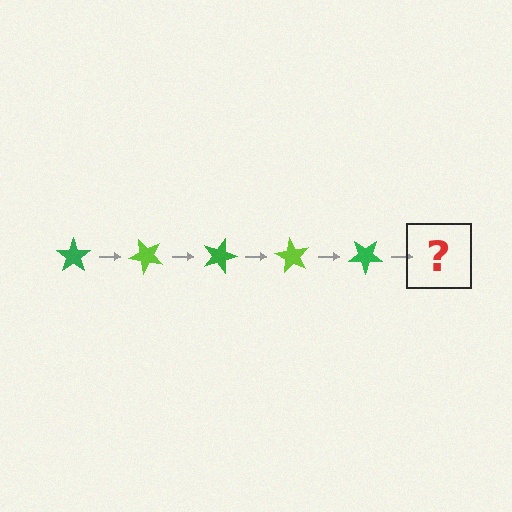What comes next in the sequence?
The next element should be a lime star, rotated 225 degrees from the start.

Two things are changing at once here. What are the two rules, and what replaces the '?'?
The two rules are that it rotates 45 degrees each step and the color cycles through green and lime. The '?' should be a lime star, rotated 225 degrees from the start.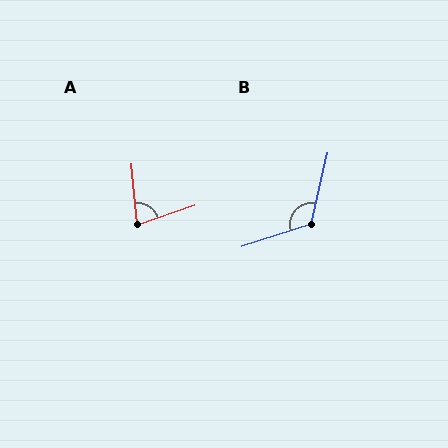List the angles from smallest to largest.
A (76°), B (121°).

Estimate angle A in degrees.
Approximately 76 degrees.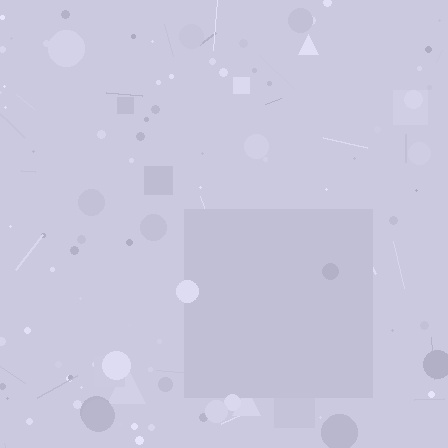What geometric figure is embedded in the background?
A square is embedded in the background.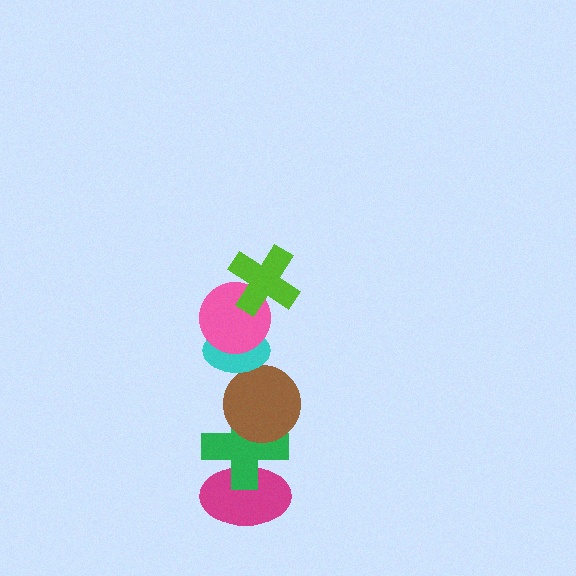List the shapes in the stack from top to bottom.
From top to bottom: the lime cross, the pink circle, the cyan ellipse, the brown circle, the green cross, the magenta ellipse.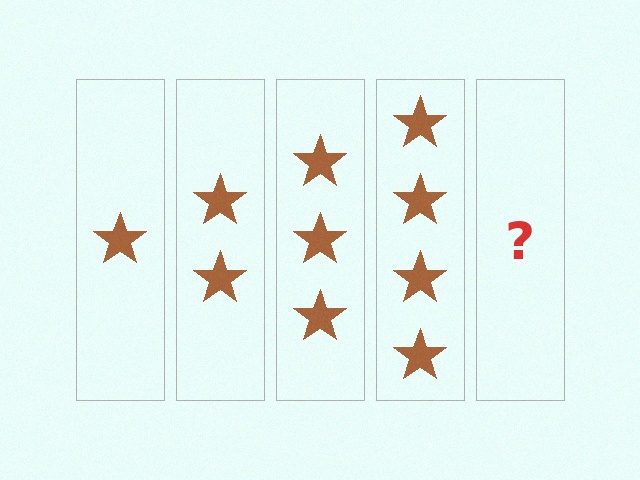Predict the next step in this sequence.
The next step is 5 stars.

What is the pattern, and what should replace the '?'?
The pattern is that each step adds one more star. The '?' should be 5 stars.